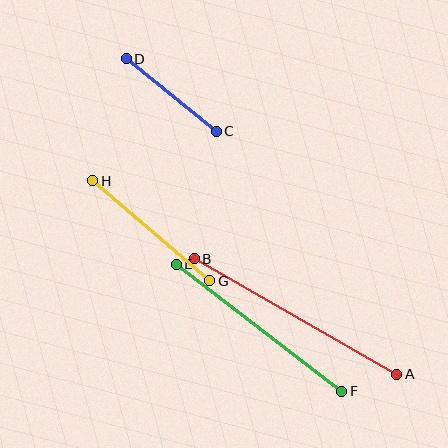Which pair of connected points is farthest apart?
Points A and B are farthest apart.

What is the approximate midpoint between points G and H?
The midpoint is at approximately (151, 231) pixels.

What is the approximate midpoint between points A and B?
The midpoint is at approximately (296, 317) pixels.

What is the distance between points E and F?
The distance is approximately 209 pixels.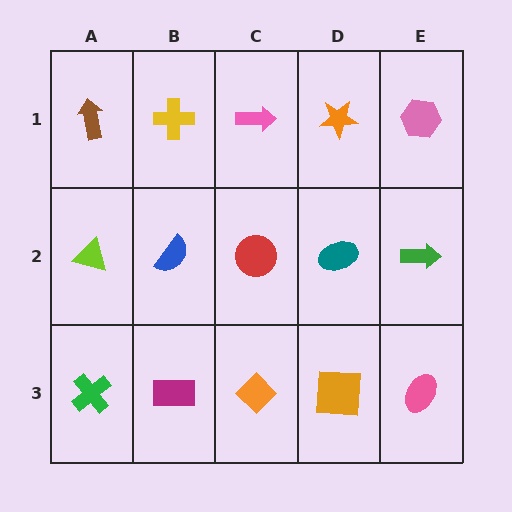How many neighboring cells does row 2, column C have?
4.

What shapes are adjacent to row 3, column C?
A red circle (row 2, column C), a magenta rectangle (row 3, column B), an orange square (row 3, column D).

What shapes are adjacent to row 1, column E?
A green arrow (row 2, column E), an orange star (row 1, column D).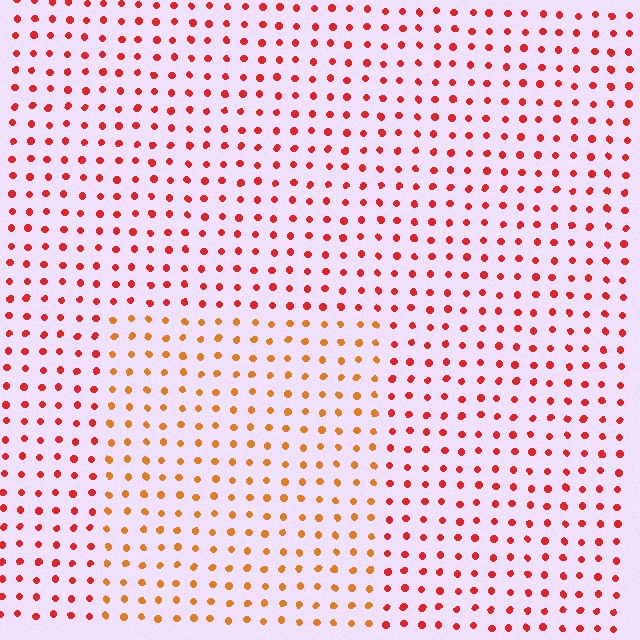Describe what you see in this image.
The image is filled with small red elements in a uniform arrangement. A rectangle-shaped region is visible where the elements are tinted to a slightly different hue, forming a subtle color boundary.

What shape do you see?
I see a rectangle.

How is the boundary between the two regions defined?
The boundary is defined purely by a slight shift in hue (about 31 degrees). Spacing, size, and orientation are identical on both sides.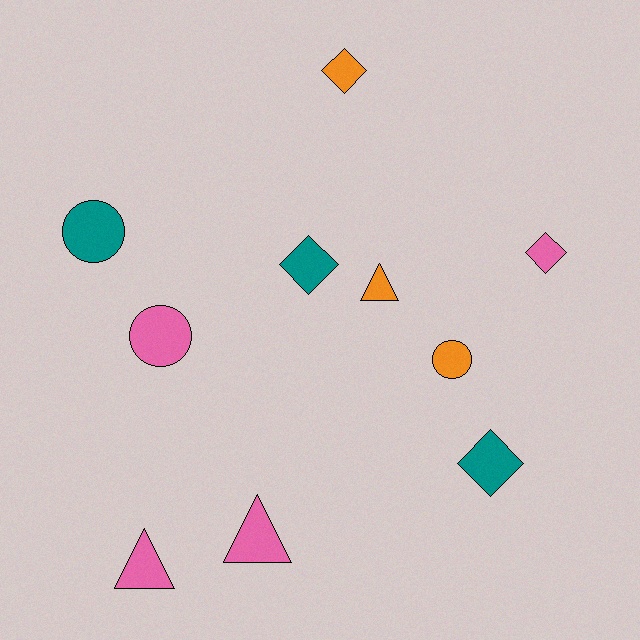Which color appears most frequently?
Pink, with 4 objects.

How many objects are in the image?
There are 10 objects.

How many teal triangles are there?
There are no teal triangles.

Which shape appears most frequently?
Diamond, with 4 objects.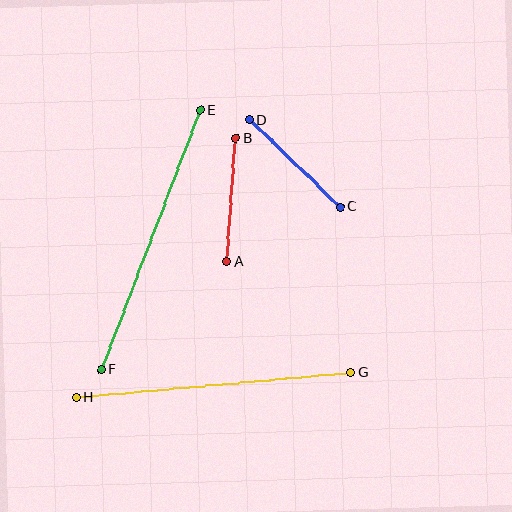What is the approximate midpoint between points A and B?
The midpoint is at approximately (231, 200) pixels.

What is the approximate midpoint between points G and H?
The midpoint is at approximately (213, 385) pixels.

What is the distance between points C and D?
The distance is approximately 126 pixels.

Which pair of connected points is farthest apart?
Points E and F are farthest apart.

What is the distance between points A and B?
The distance is approximately 124 pixels.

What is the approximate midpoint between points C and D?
The midpoint is at approximately (295, 163) pixels.